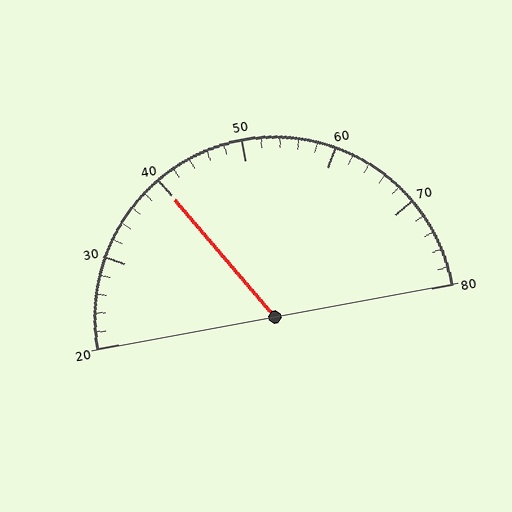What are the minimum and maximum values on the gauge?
The gauge ranges from 20 to 80.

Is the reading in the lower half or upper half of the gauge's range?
The reading is in the lower half of the range (20 to 80).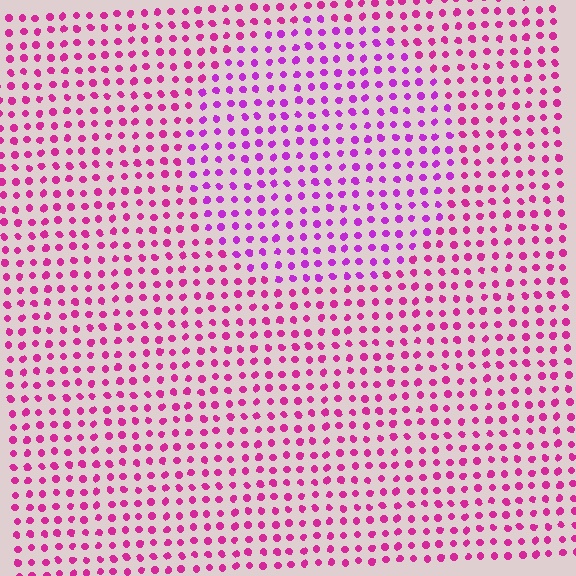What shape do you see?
I see a circle.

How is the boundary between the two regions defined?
The boundary is defined purely by a slight shift in hue (about 27 degrees). Spacing, size, and orientation are identical on both sides.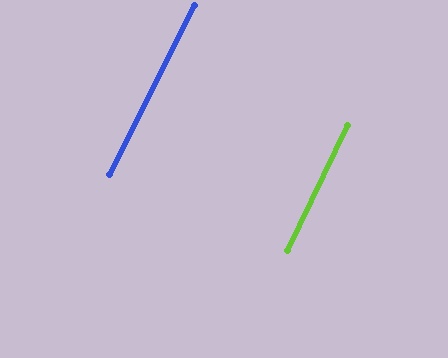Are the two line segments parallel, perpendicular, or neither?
Parallel — their directions differ by only 1.4°.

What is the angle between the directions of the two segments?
Approximately 1 degree.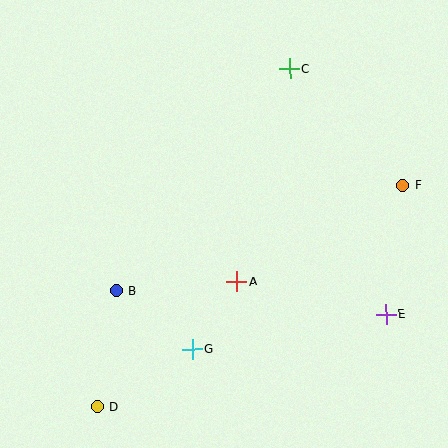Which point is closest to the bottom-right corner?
Point E is closest to the bottom-right corner.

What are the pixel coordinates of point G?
Point G is at (192, 350).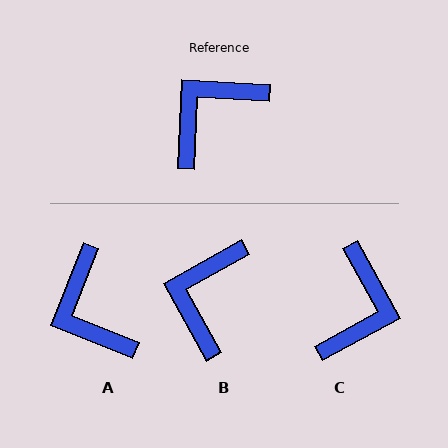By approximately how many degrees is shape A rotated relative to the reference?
Approximately 71 degrees counter-clockwise.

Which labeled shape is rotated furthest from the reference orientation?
C, about 148 degrees away.